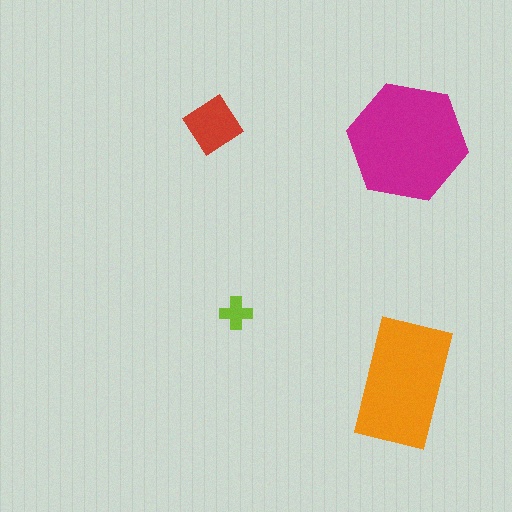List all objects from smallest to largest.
The lime cross, the red diamond, the orange rectangle, the magenta hexagon.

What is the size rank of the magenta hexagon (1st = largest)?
1st.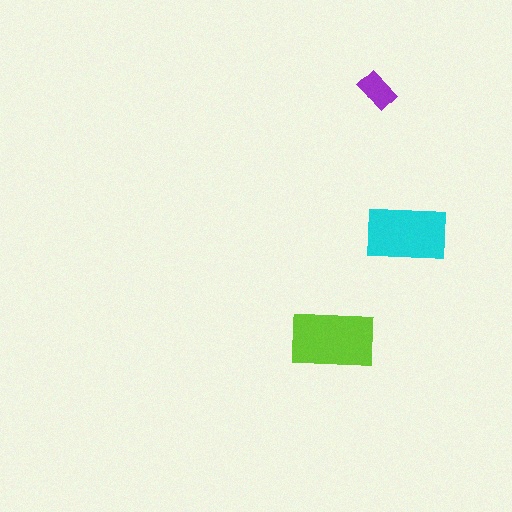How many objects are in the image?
There are 3 objects in the image.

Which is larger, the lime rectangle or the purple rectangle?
The lime one.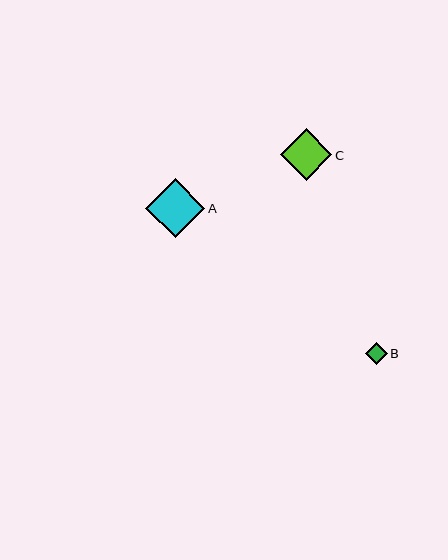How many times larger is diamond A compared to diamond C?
Diamond A is approximately 1.1 times the size of diamond C.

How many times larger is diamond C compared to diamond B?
Diamond C is approximately 2.4 times the size of diamond B.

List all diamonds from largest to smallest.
From largest to smallest: A, C, B.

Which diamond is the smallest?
Diamond B is the smallest with a size of approximately 21 pixels.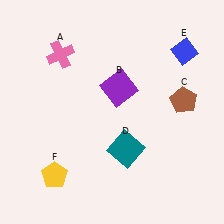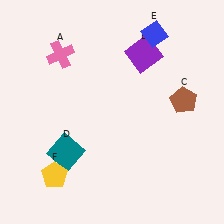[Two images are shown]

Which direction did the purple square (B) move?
The purple square (B) moved up.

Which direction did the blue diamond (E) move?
The blue diamond (E) moved left.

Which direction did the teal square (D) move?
The teal square (D) moved left.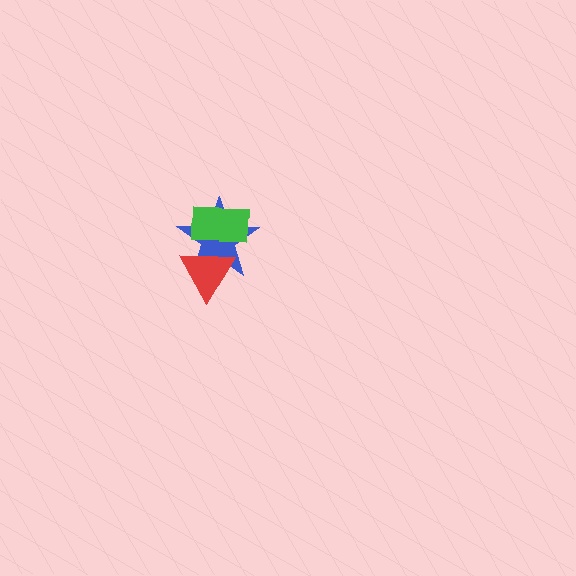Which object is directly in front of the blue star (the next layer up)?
The red triangle is directly in front of the blue star.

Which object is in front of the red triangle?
The green rectangle is in front of the red triangle.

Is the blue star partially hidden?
Yes, it is partially covered by another shape.